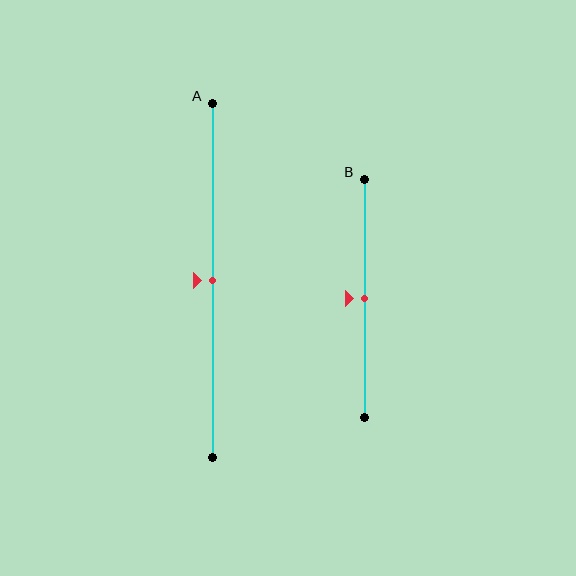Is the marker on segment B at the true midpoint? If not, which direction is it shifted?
Yes, the marker on segment B is at the true midpoint.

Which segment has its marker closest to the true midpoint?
Segment A has its marker closest to the true midpoint.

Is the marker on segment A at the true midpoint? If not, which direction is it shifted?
Yes, the marker on segment A is at the true midpoint.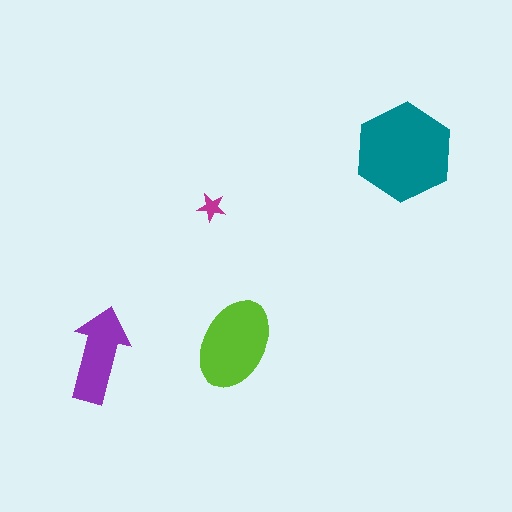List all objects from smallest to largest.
The magenta star, the purple arrow, the lime ellipse, the teal hexagon.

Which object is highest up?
The teal hexagon is topmost.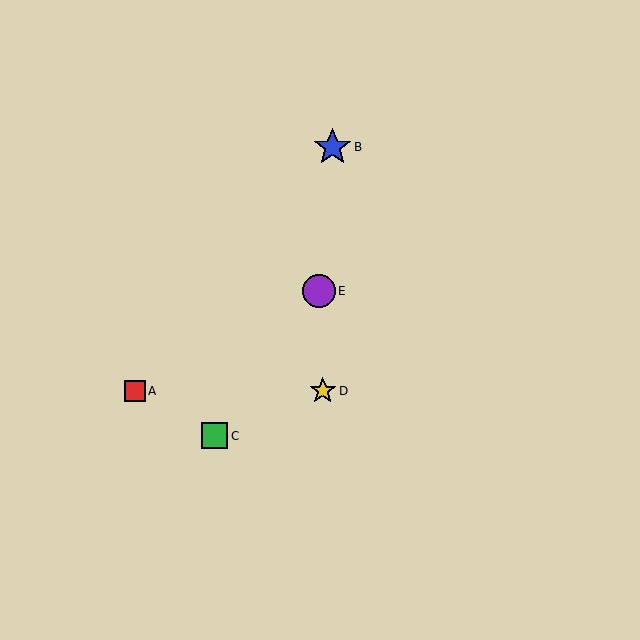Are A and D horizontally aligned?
Yes, both are at y≈391.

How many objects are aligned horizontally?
2 objects (A, D) are aligned horizontally.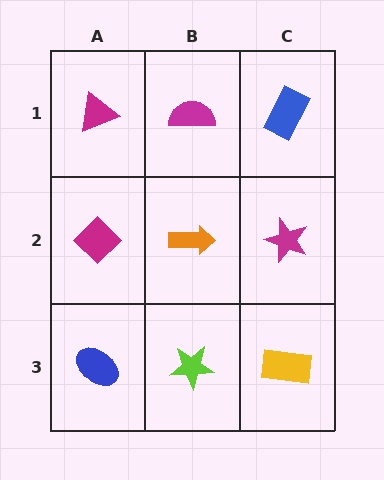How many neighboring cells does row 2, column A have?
3.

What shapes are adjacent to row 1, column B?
An orange arrow (row 2, column B), a magenta triangle (row 1, column A), a blue rectangle (row 1, column C).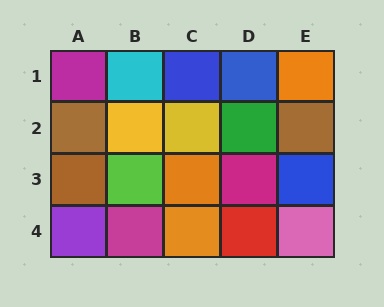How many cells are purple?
1 cell is purple.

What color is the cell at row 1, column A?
Magenta.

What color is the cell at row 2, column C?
Yellow.